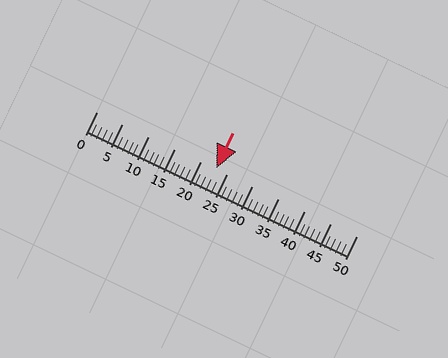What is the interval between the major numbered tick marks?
The major tick marks are spaced 5 units apart.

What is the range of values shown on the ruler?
The ruler shows values from 0 to 50.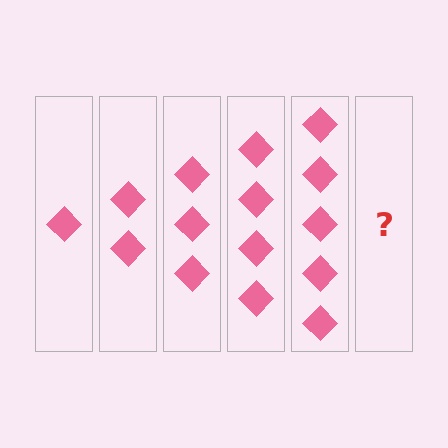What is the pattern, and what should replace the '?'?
The pattern is that each step adds one more diamond. The '?' should be 6 diamonds.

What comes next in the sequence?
The next element should be 6 diamonds.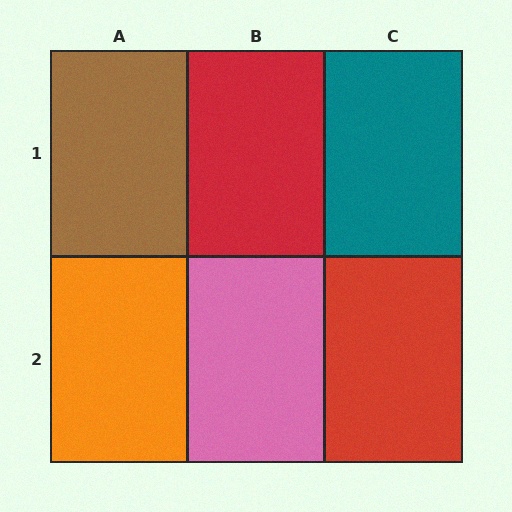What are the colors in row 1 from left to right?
Brown, red, teal.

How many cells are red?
2 cells are red.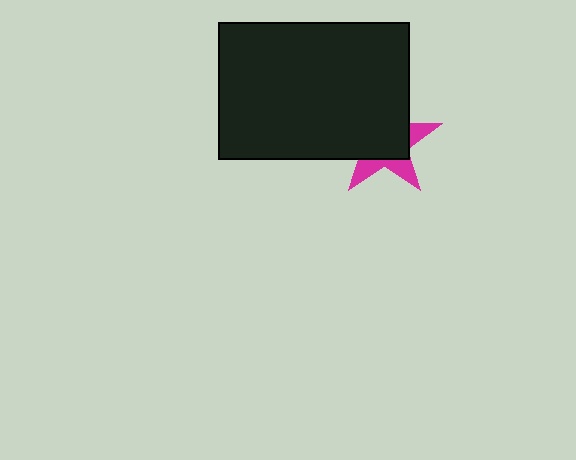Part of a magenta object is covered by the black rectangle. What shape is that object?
It is a star.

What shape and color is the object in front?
The object in front is a black rectangle.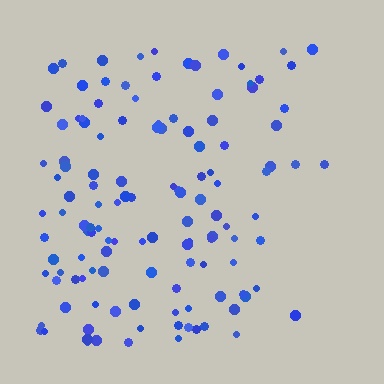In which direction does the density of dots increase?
From right to left, with the left side densest.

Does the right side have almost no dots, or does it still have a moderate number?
Still a moderate number, just noticeably fewer than the left.